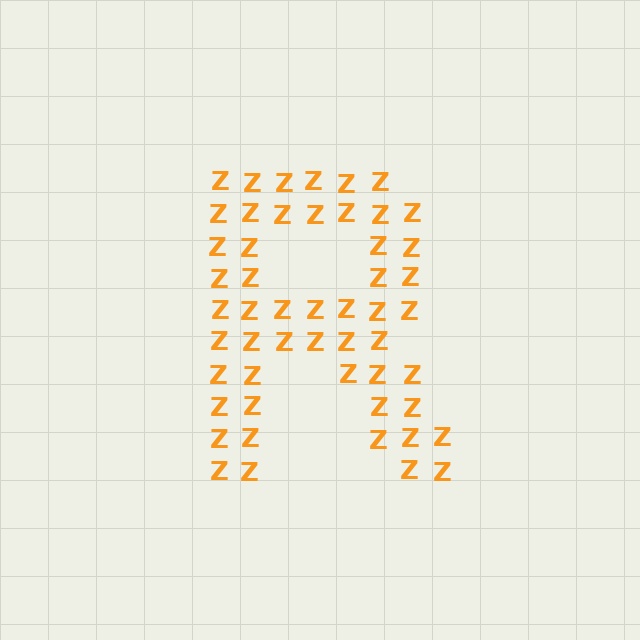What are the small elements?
The small elements are letter Z's.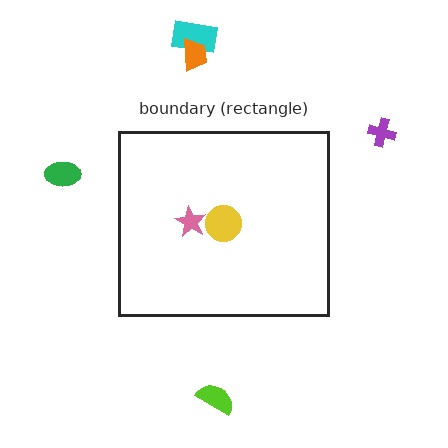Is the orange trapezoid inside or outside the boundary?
Outside.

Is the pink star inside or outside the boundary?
Inside.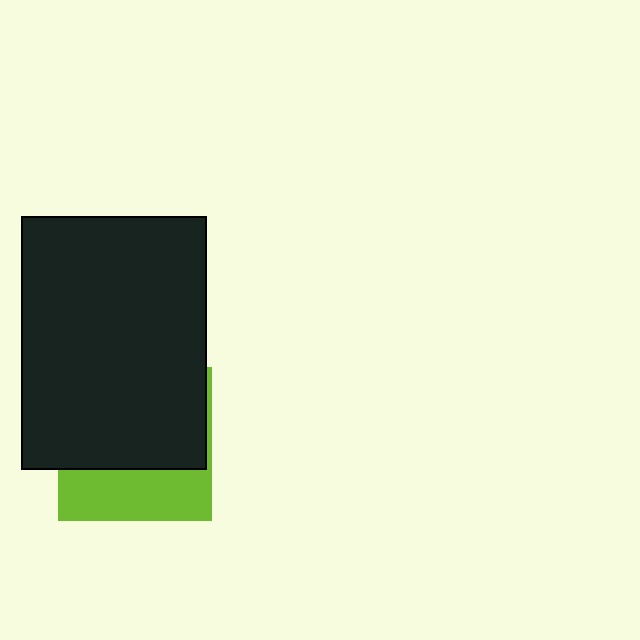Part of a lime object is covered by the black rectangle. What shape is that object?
It is a square.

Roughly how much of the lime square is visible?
A small part of it is visible (roughly 35%).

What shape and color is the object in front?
The object in front is a black rectangle.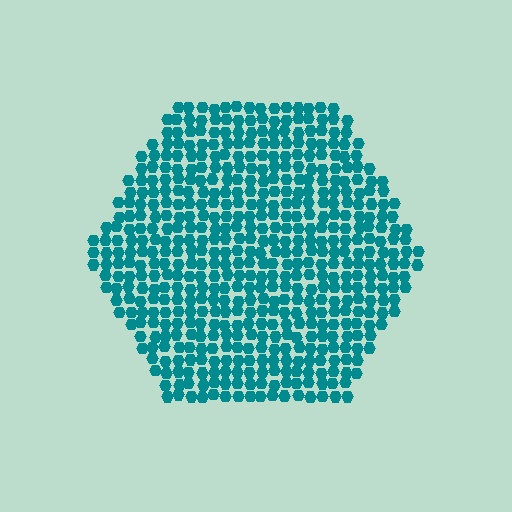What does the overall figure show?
The overall figure shows a hexagon.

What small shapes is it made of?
It is made of small hexagons.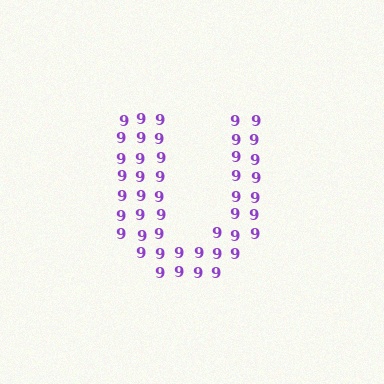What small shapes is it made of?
It is made of small digit 9's.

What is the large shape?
The large shape is the letter U.